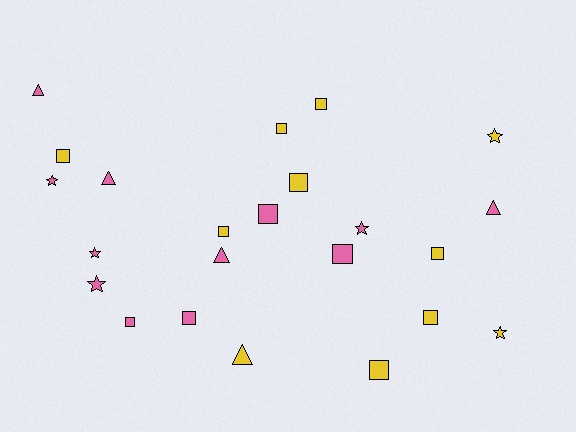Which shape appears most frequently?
Square, with 12 objects.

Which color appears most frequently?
Pink, with 12 objects.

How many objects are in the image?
There are 23 objects.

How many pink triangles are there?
There are 4 pink triangles.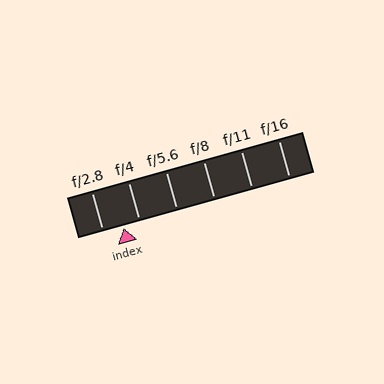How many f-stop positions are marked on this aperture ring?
There are 6 f-stop positions marked.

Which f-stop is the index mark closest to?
The index mark is closest to f/4.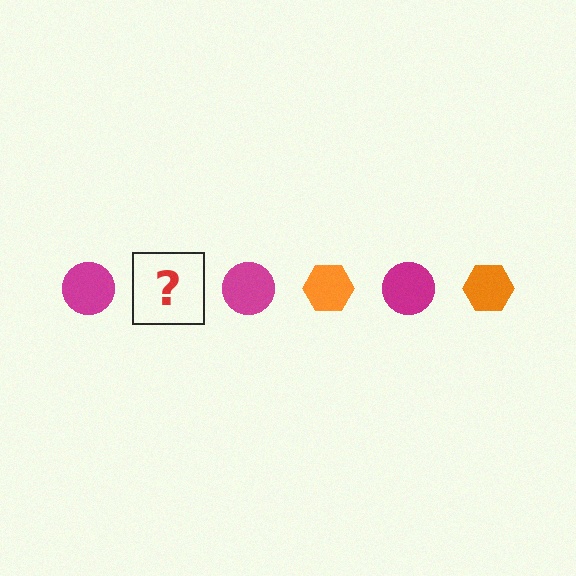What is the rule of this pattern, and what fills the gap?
The rule is that the pattern alternates between magenta circle and orange hexagon. The gap should be filled with an orange hexagon.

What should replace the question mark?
The question mark should be replaced with an orange hexagon.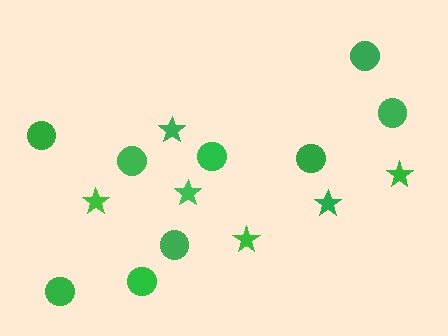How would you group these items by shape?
There are 2 groups: one group of circles (9) and one group of stars (6).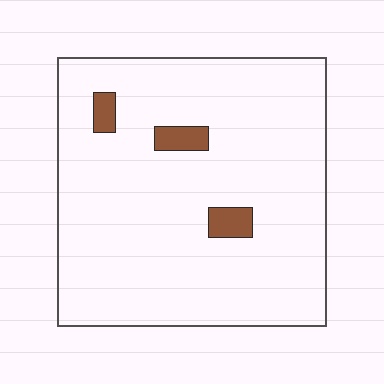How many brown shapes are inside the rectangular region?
3.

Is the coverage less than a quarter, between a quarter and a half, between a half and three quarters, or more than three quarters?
Less than a quarter.